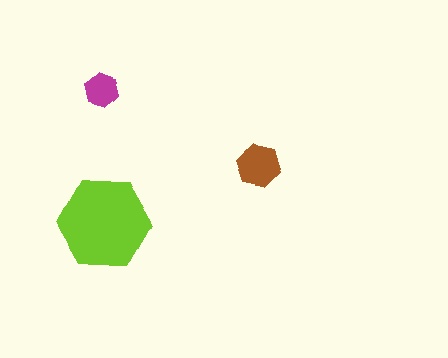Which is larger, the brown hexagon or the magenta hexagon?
The brown one.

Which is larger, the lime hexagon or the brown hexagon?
The lime one.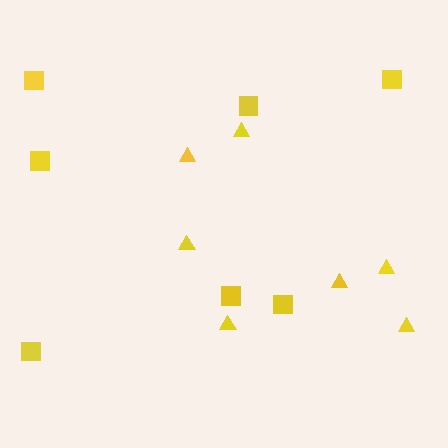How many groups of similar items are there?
There are 2 groups: one group of squares (7) and one group of triangles (7).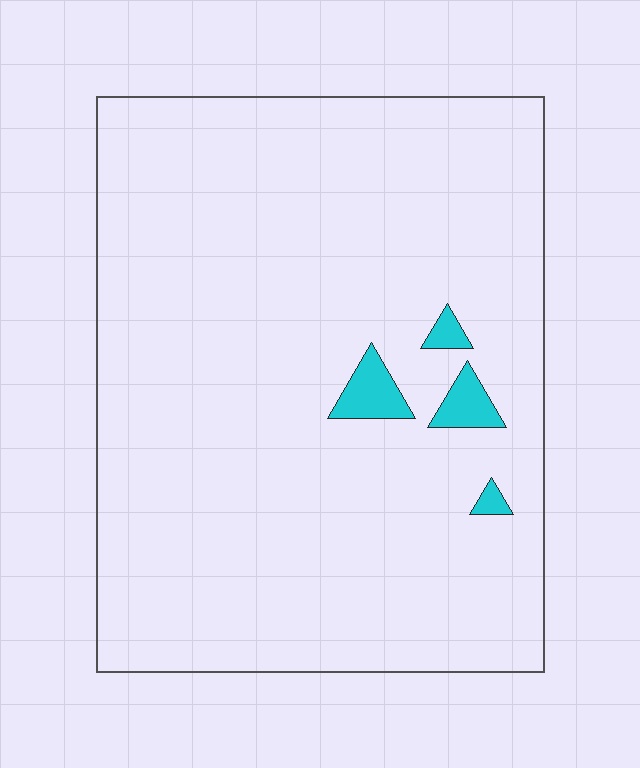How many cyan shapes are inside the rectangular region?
4.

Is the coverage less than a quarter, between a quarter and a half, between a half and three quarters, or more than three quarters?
Less than a quarter.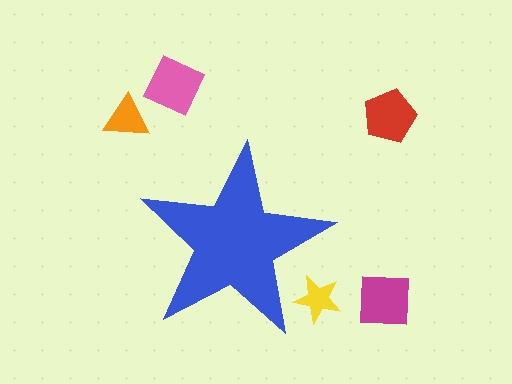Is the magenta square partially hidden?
No, the magenta square is fully visible.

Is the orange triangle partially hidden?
No, the orange triangle is fully visible.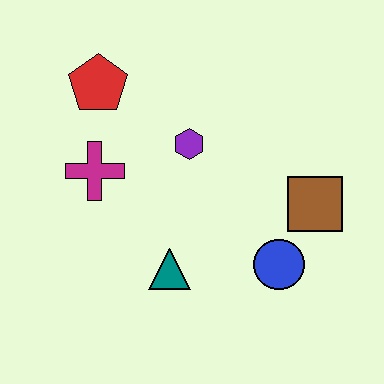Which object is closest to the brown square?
The blue circle is closest to the brown square.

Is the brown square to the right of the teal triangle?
Yes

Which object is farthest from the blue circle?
The red pentagon is farthest from the blue circle.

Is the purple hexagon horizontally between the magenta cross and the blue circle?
Yes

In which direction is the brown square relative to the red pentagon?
The brown square is to the right of the red pentagon.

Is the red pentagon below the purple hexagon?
No